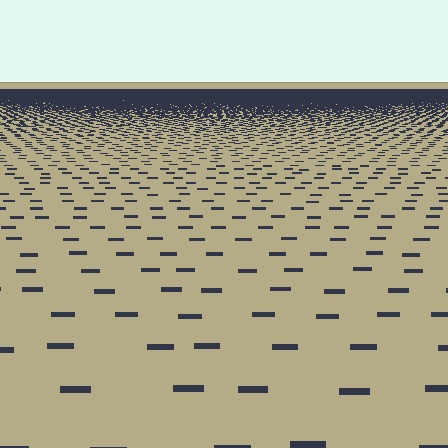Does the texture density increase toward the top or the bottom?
Density increases toward the top.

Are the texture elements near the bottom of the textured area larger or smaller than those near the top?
Larger. Near the bottom, elements are closer to the viewer and appear at a bigger on-screen size.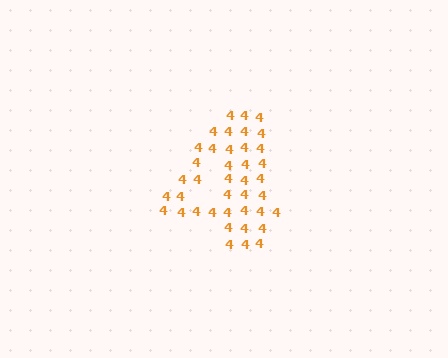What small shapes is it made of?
It is made of small digit 4's.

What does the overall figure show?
The overall figure shows the digit 4.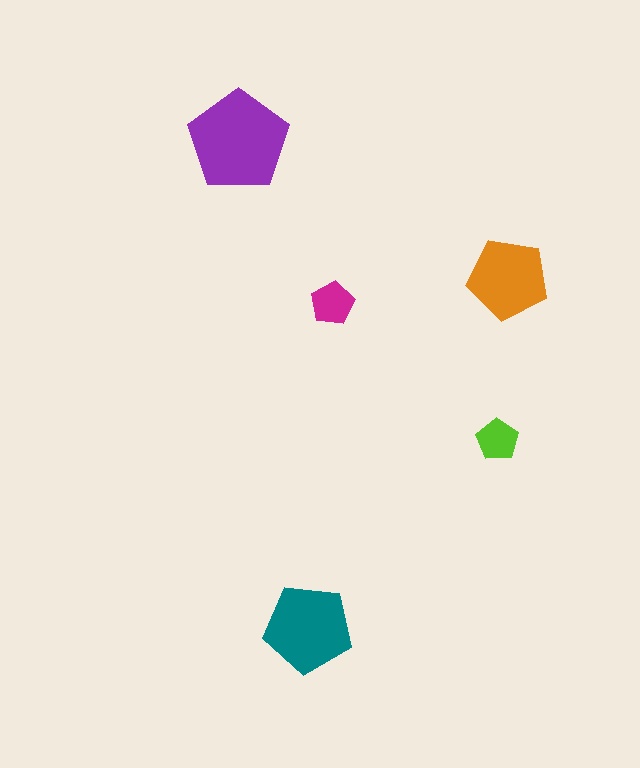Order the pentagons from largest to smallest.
the purple one, the teal one, the orange one, the magenta one, the lime one.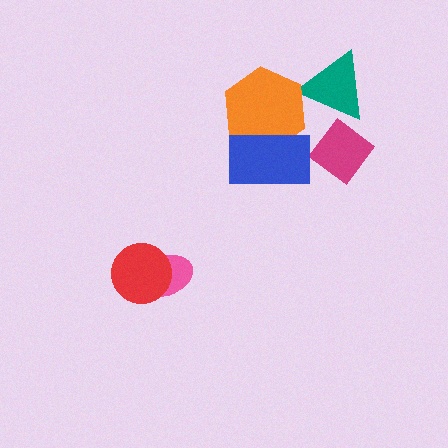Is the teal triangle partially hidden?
Yes, it is partially covered by another shape.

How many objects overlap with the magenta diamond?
1 object overlaps with the magenta diamond.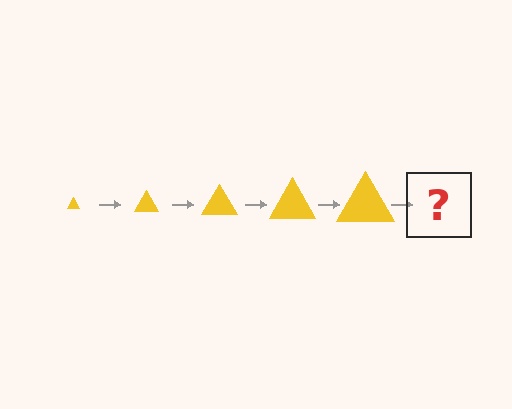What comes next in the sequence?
The next element should be a yellow triangle, larger than the previous one.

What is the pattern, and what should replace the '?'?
The pattern is that the triangle gets progressively larger each step. The '?' should be a yellow triangle, larger than the previous one.